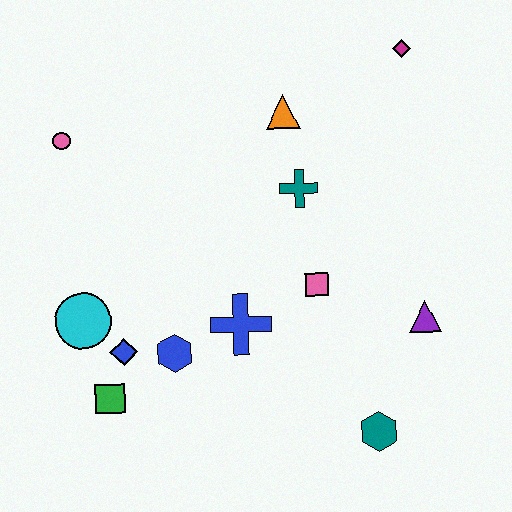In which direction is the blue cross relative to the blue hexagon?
The blue cross is to the right of the blue hexagon.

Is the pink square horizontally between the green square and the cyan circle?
No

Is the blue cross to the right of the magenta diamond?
No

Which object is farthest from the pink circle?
The teal hexagon is farthest from the pink circle.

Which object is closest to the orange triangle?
The teal cross is closest to the orange triangle.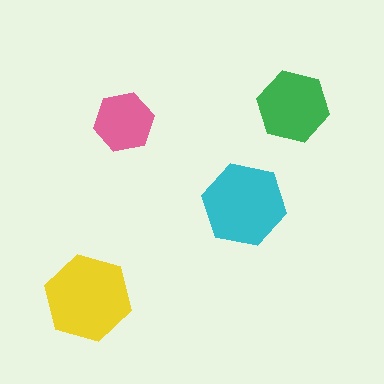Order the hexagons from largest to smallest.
the yellow one, the cyan one, the green one, the pink one.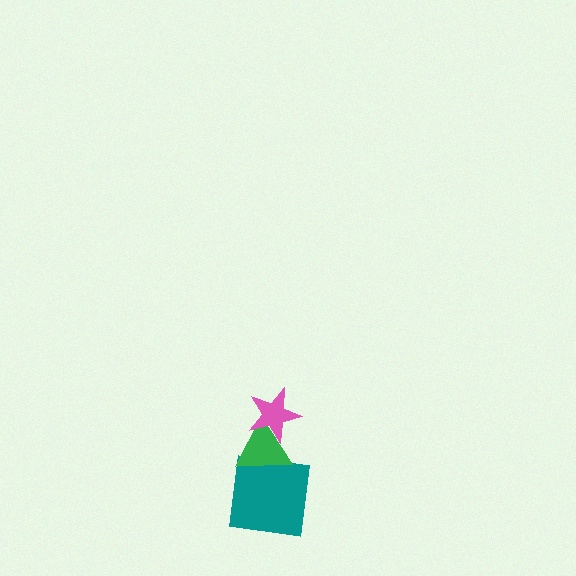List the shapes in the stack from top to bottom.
From top to bottom: the pink star, the green triangle, the teal square.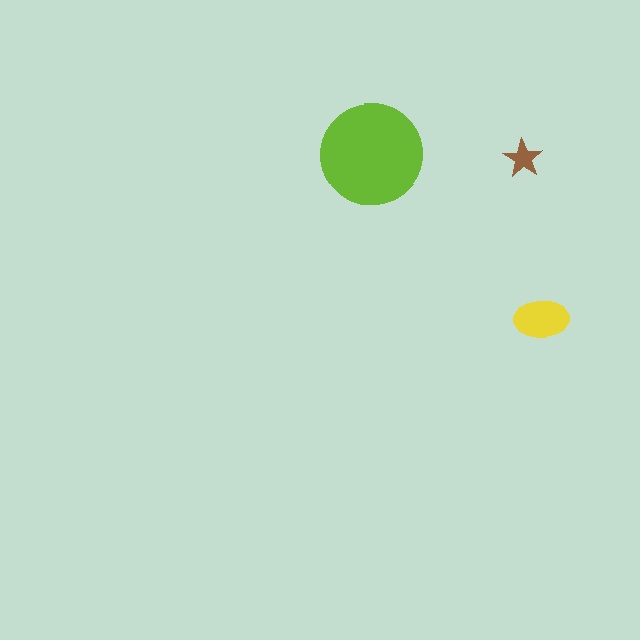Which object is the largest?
The lime circle.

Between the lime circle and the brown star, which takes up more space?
The lime circle.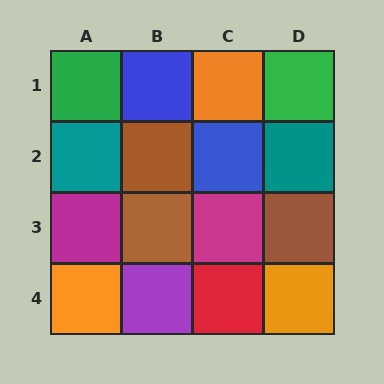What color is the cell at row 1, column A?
Green.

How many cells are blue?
2 cells are blue.